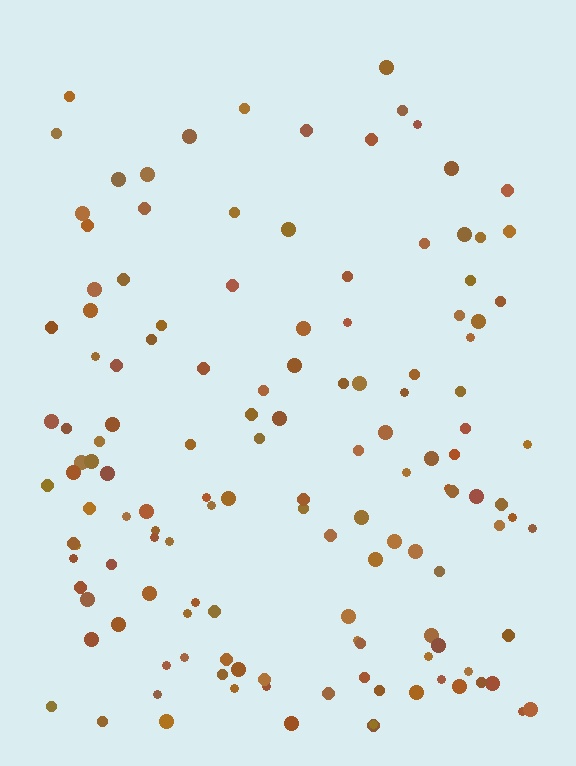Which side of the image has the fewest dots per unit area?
The top.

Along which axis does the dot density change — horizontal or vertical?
Vertical.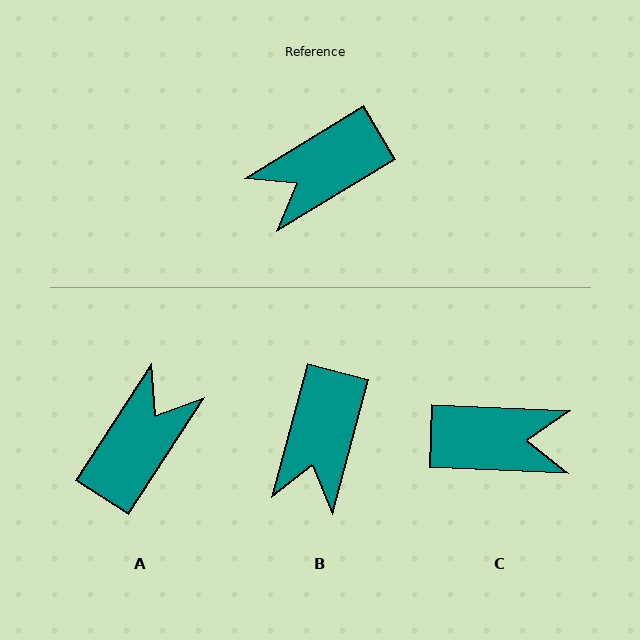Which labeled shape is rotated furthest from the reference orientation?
A, about 154 degrees away.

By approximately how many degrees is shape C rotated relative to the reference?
Approximately 146 degrees counter-clockwise.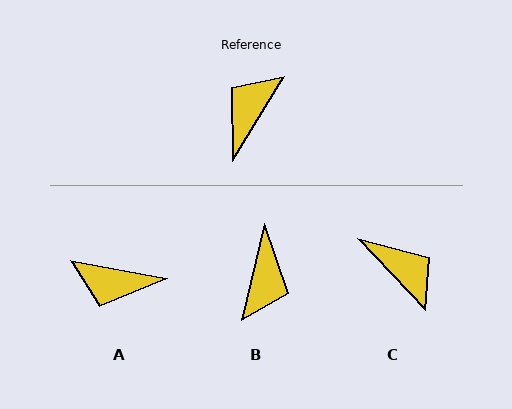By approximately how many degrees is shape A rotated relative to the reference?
Approximately 111 degrees counter-clockwise.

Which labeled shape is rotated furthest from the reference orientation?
B, about 162 degrees away.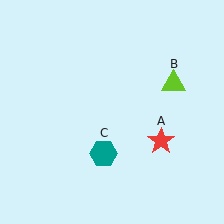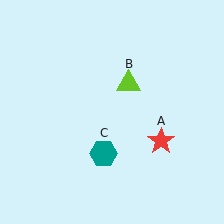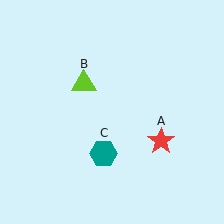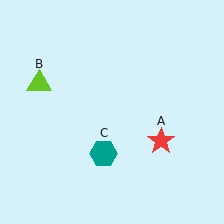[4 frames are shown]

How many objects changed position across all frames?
1 object changed position: lime triangle (object B).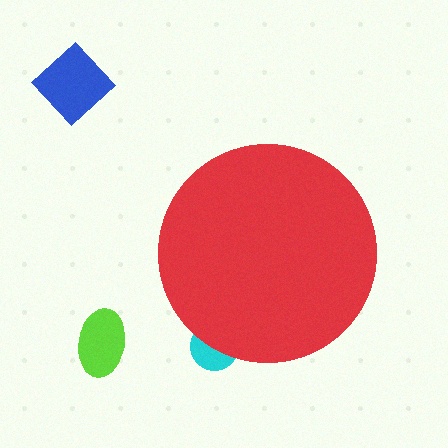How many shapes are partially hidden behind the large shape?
1 shape is partially hidden.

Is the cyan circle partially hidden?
Yes, the cyan circle is partially hidden behind the red circle.